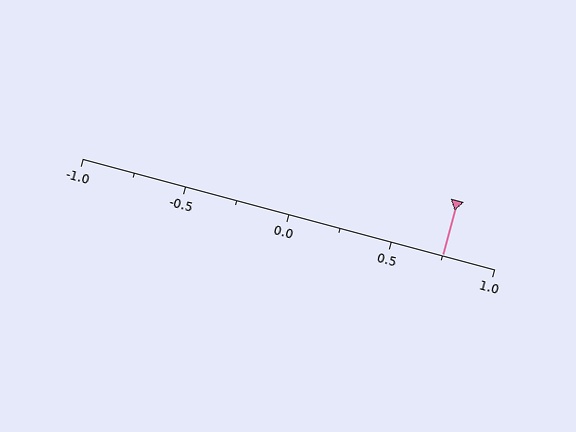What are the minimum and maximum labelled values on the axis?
The axis runs from -1.0 to 1.0.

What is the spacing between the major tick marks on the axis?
The major ticks are spaced 0.5 apart.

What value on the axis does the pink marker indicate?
The marker indicates approximately 0.75.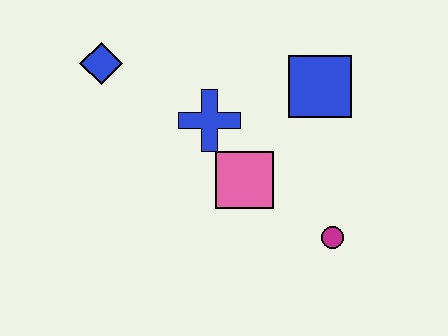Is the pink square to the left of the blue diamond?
No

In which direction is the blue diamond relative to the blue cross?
The blue diamond is to the left of the blue cross.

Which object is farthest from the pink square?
The blue diamond is farthest from the pink square.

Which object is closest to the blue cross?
The pink square is closest to the blue cross.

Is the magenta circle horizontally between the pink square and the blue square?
No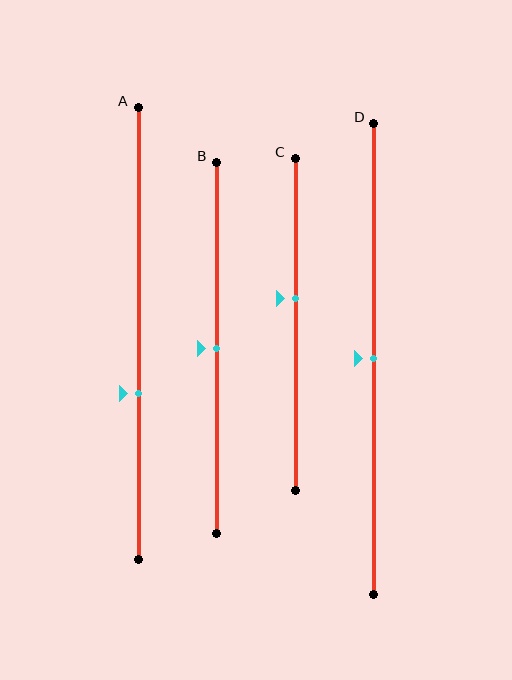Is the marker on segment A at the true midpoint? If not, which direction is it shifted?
No, the marker on segment A is shifted downward by about 13% of the segment length.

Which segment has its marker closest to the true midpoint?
Segment B has its marker closest to the true midpoint.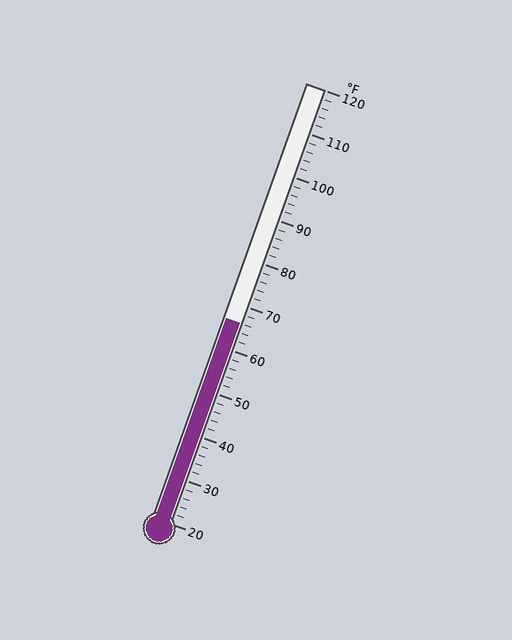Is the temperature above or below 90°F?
The temperature is below 90°F.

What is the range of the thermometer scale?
The thermometer scale ranges from 20°F to 120°F.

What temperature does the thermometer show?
The thermometer shows approximately 66°F.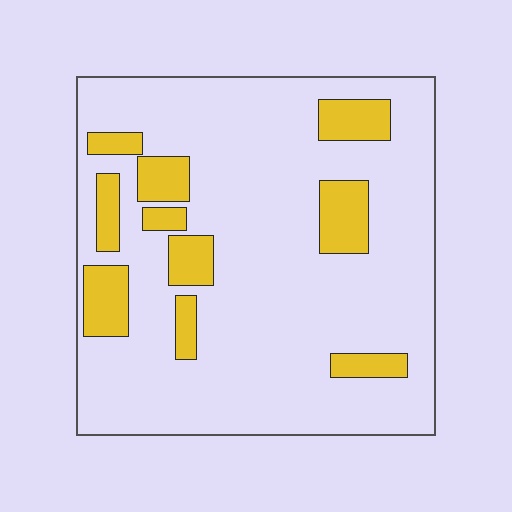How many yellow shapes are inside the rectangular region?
10.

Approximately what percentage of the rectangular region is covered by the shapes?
Approximately 15%.